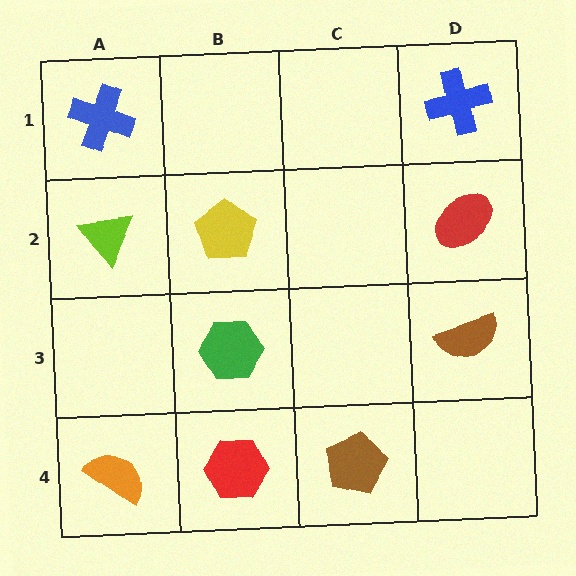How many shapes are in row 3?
2 shapes.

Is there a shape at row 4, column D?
No, that cell is empty.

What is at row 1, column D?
A blue cross.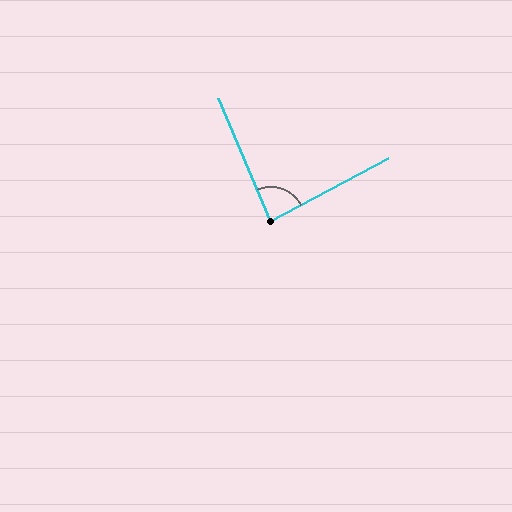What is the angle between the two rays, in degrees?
Approximately 85 degrees.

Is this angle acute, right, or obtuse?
It is approximately a right angle.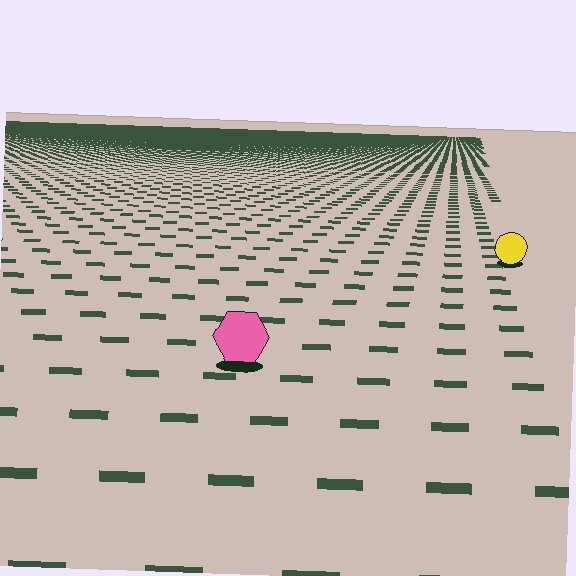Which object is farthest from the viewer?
The yellow circle is farthest from the viewer. It appears smaller and the ground texture around it is denser.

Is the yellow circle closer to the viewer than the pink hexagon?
No. The pink hexagon is closer — you can tell from the texture gradient: the ground texture is coarser near it.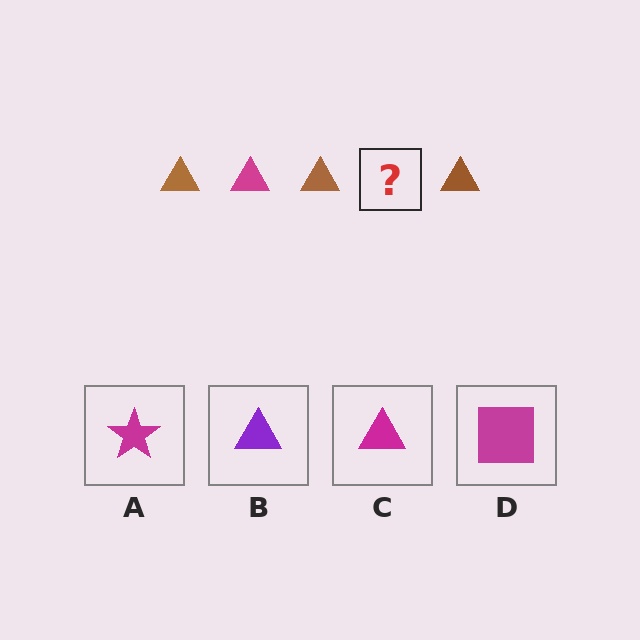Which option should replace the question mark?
Option C.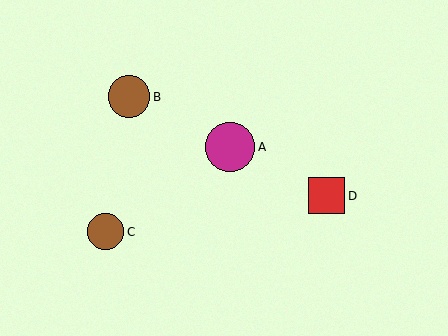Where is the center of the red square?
The center of the red square is at (327, 196).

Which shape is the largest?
The magenta circle (labeled A) is the largest.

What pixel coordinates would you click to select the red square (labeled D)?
Click at (327, 196) to select the red square D.